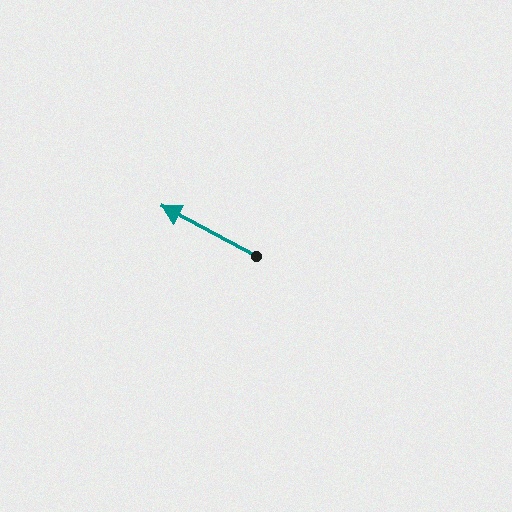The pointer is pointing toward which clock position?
Roughly 10 o'clock.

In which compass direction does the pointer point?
Northwest.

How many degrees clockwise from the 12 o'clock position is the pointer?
Approximately 298 degrees.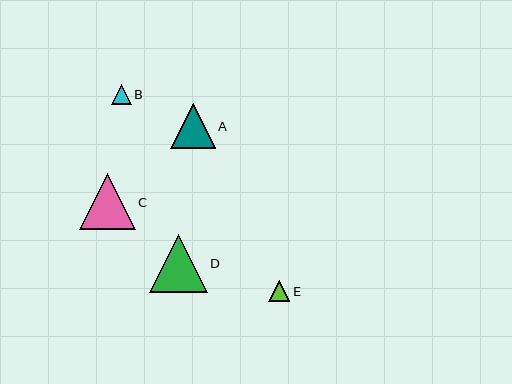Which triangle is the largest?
Triangle D is the largest with a size of approximately 58 pixels.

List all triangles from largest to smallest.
From largest to smallest: D, C, A, E, B.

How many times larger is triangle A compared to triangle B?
Triangle A is approximately 2.3 times the size of triangle B.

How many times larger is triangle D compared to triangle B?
Triangle D is approximately 3.0 times the size of triangle B.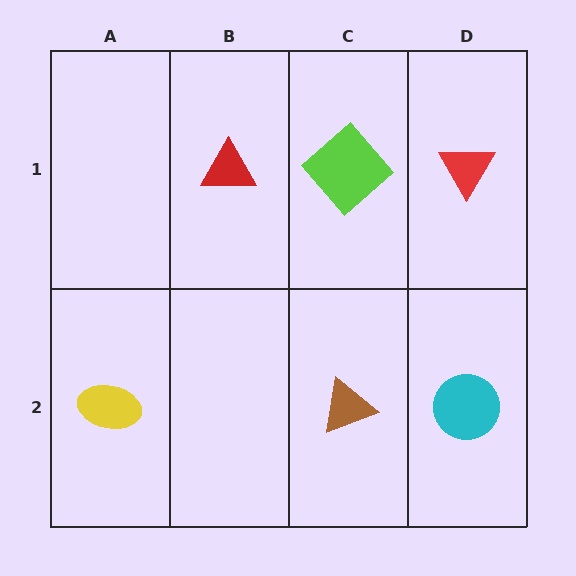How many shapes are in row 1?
3 shapes.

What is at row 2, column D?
A cyan circle.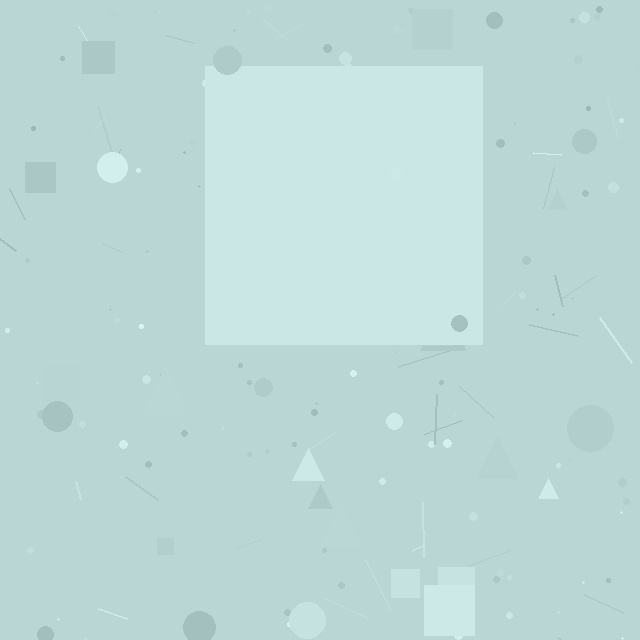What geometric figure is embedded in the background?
A square is embedded in the background.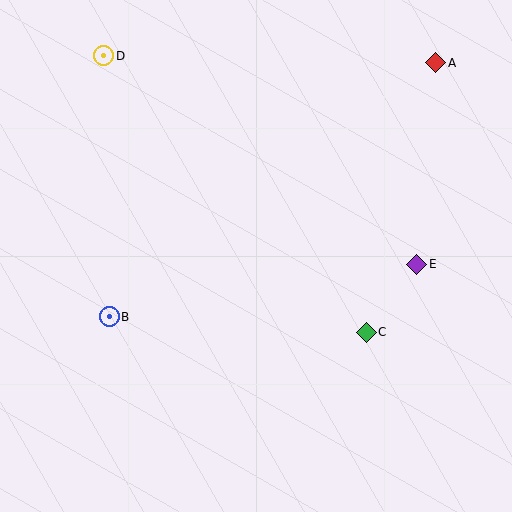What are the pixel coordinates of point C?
Point C is at (366, 332).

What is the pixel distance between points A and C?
The distance between A and C is 278 pixels.